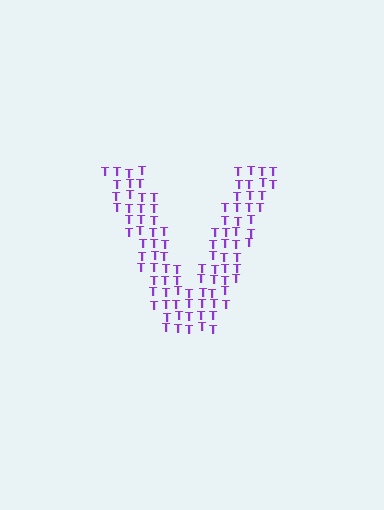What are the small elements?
The small elements are letter T's.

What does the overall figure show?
The overall figure shows the letter V.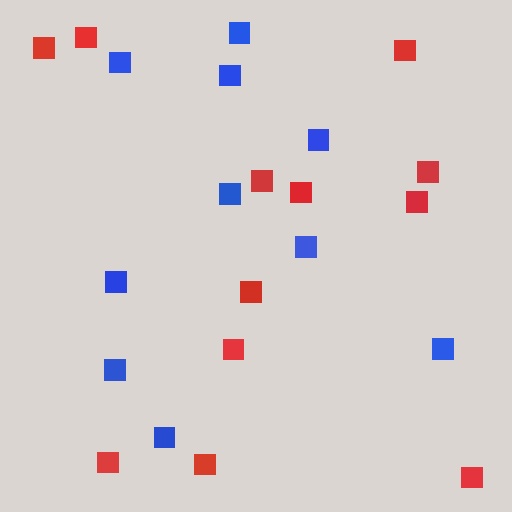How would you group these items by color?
There are 2 groups: one group of red squares (12) and one group of blue squares (10).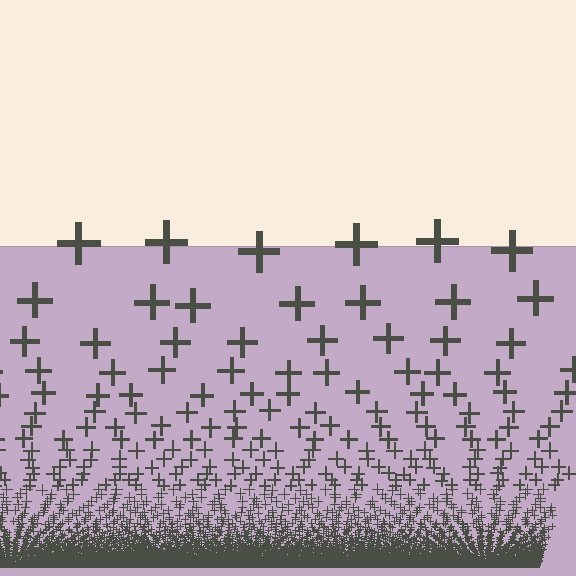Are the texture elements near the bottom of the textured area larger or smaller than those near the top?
Smaller. The gradient is inverted — elements near the bottom are smaller and denser.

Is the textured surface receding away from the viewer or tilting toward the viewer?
The surface appears to tilt toward the viewer. Texture elements get larger and sparser toward the top.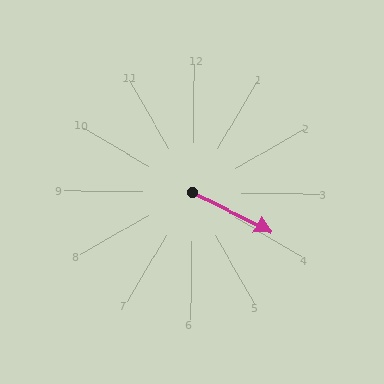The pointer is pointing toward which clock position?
Roughly 4 o'clock.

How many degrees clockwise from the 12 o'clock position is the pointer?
Approximately 116 degrees.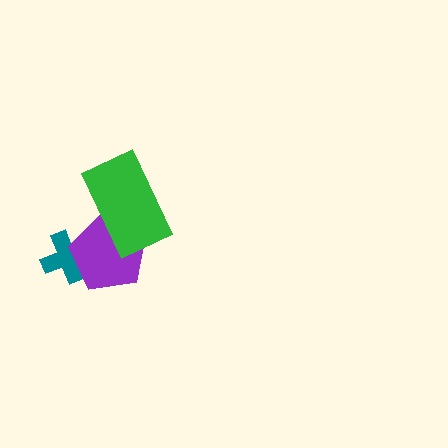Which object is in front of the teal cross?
The purple pentagon is in front of the teal cross.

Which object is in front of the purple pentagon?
The green rectangle is in front of the purple pentagon.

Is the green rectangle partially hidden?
No, no other shape covers it.